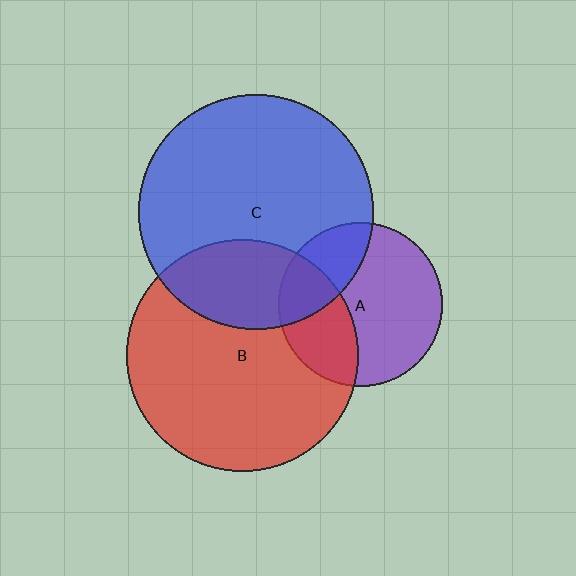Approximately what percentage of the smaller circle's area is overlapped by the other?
Approximately 25%.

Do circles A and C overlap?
Yes.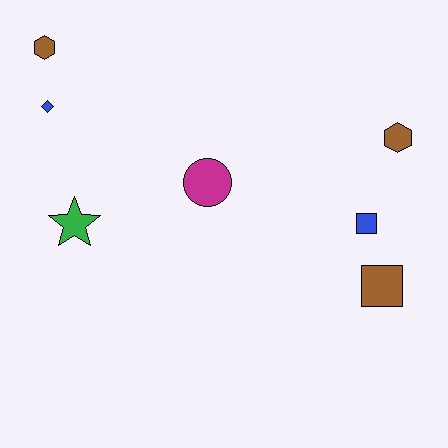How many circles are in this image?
There is 1 circle.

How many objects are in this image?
There are 7 objects.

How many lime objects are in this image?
There are no lime objects.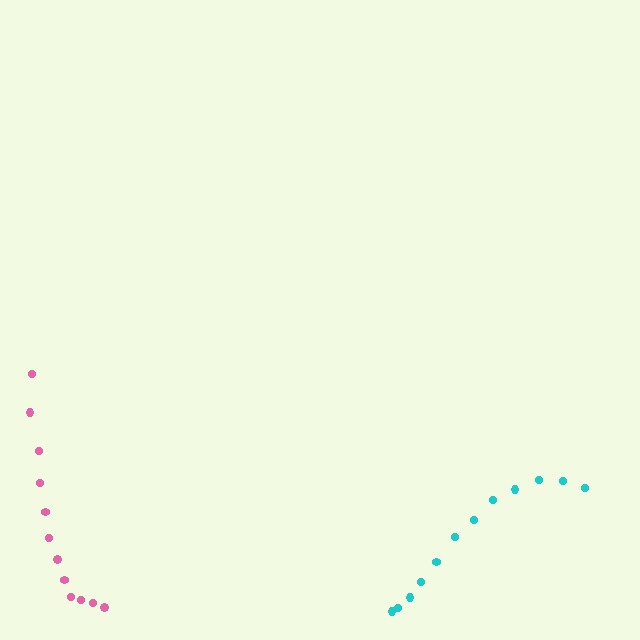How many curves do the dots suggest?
There are 2 distinct paths.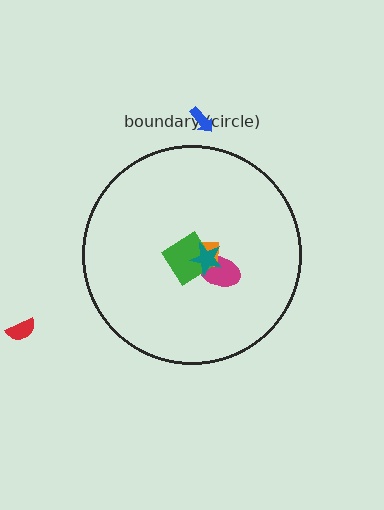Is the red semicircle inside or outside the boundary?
Outside.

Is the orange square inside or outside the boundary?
Inside.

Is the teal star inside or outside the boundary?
Inside.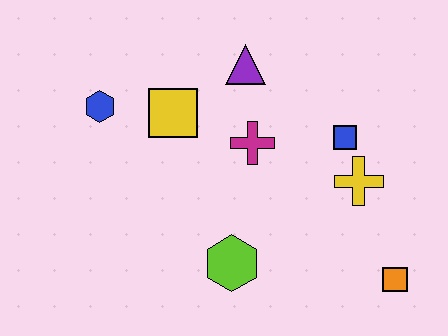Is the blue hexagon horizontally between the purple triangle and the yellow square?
No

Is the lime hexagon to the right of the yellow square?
Yes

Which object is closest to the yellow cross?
The blue square is closest to the yellow cross.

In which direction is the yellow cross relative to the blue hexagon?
The yellow cross is to the right of the blue hexagon.